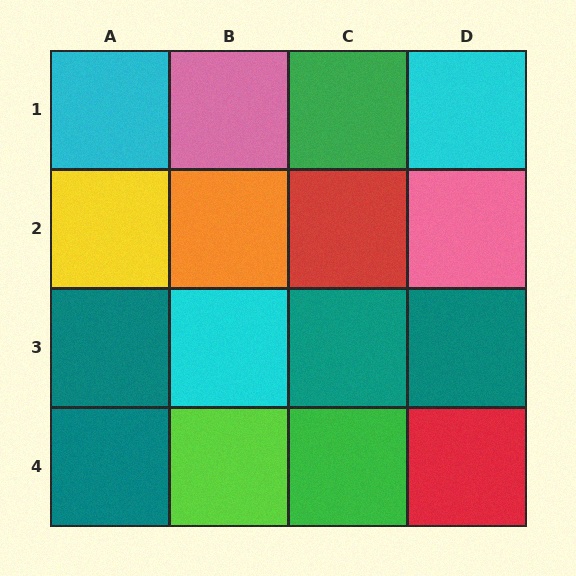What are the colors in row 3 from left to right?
Teal, cyan, teal, teal.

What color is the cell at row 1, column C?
Green.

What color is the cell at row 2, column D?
Pink.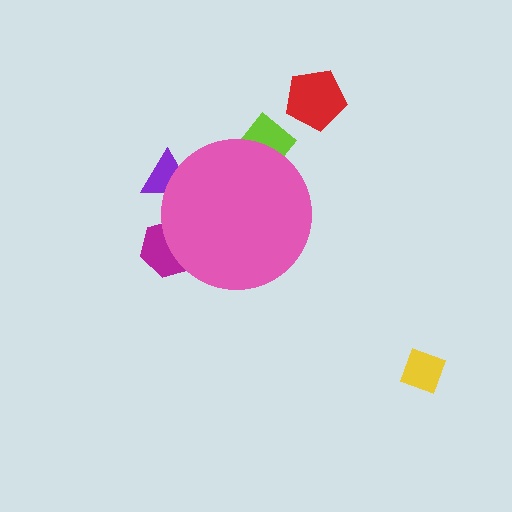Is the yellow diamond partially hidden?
No, the yellow diamond is fully visible.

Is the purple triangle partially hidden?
Yes, the purple triangle is partially hidden behind the pink circle.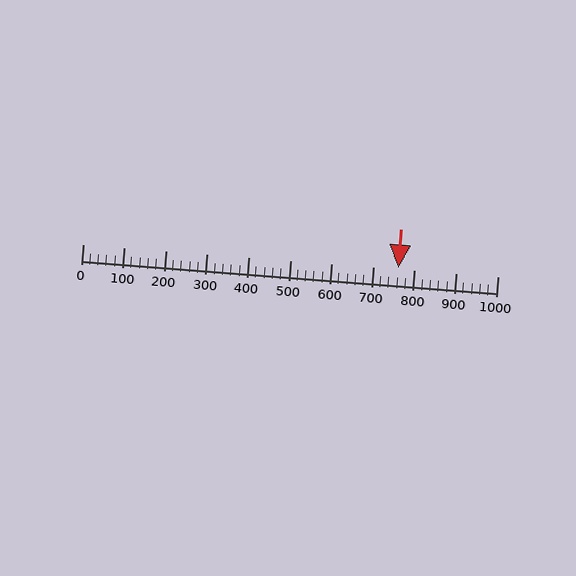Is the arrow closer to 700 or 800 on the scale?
The arrow is closer to 800.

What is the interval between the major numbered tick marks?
The major tick marks are spaced 100 units apart.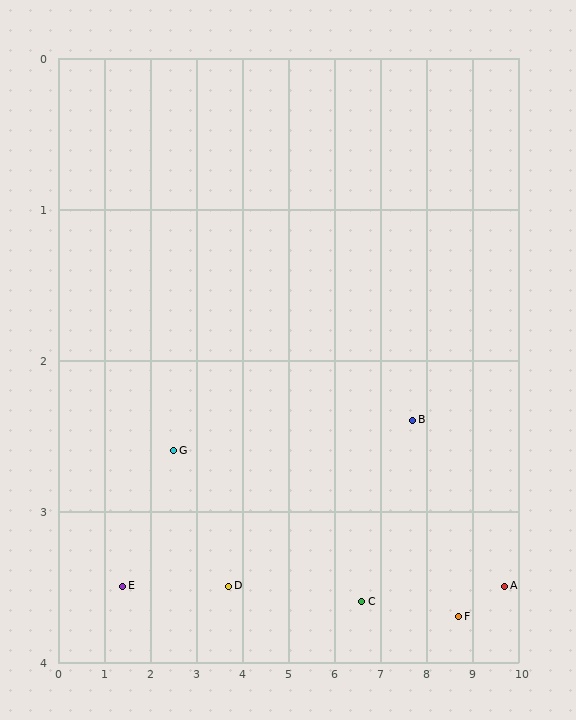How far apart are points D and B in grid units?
Points D and B are about 4.1 grid units apart.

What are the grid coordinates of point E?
Point E is at approximately (1.4, 3.5).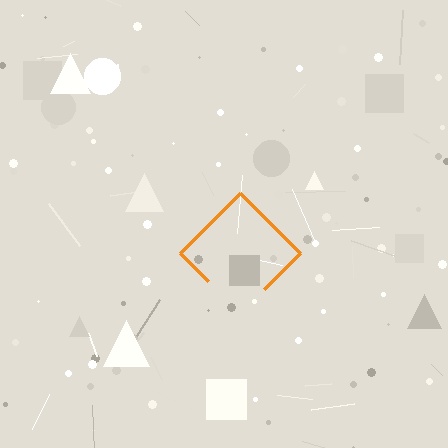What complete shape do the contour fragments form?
The contour fragments form a diamond.